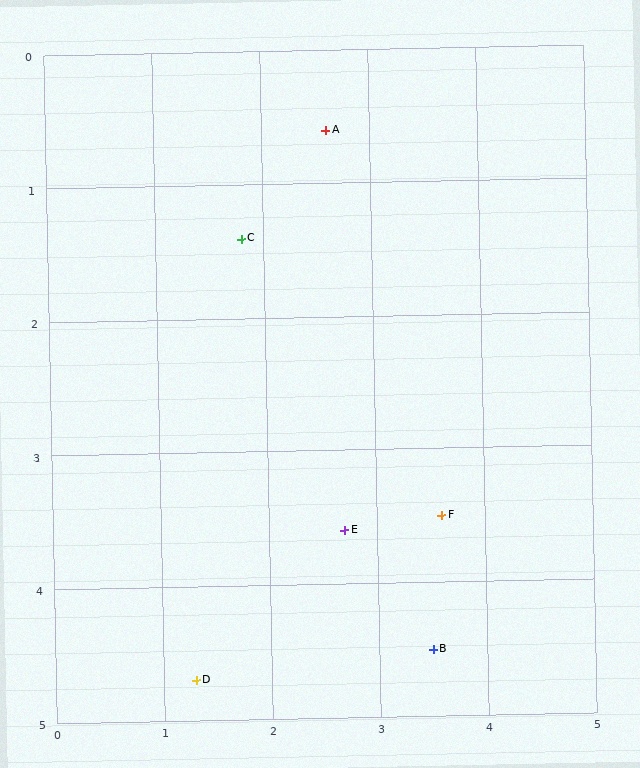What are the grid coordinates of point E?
Point E is at approximately (2.7, 3.6).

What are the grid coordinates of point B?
Point B is at approximately (3.5, 4.5).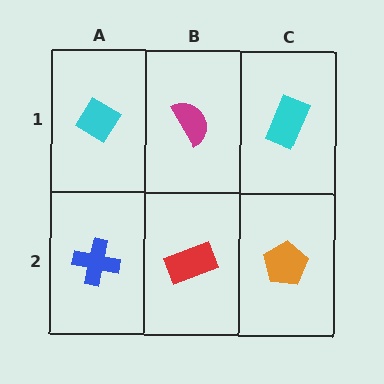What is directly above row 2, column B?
A magenta semicircle.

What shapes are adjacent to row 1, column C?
An orange pentagon (row 2, column C), a magenta semicircle (row 1, column B).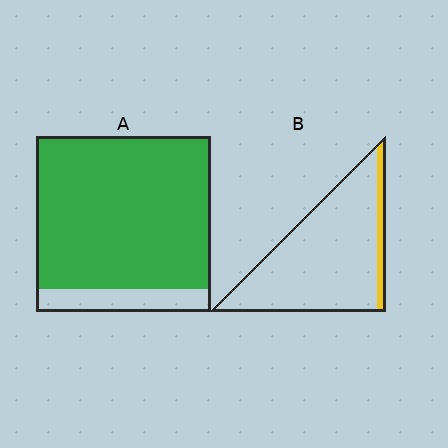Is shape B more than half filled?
No.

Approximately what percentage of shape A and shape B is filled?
A is approximately 85% and B is approximately 10%.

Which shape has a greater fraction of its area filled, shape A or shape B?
Shape A.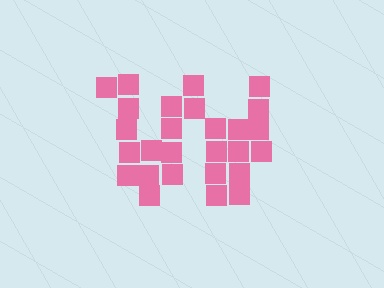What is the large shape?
The large shape is the letter W.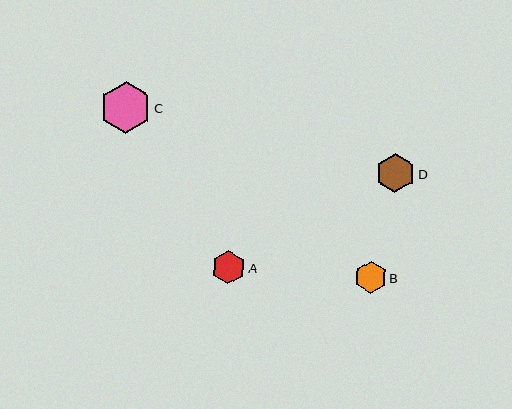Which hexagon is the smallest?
Hexagon B is the smallest with a size of approximately 32 pixels.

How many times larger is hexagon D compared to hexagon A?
Hexagon D is approximately 1.2 times the size of hexagon A.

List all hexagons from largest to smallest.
From largest to smallest: C, D, A, B.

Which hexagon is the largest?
Hexagon C is the largest with a size of approximately 51 pixels.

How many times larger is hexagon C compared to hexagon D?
Hexagon C is approximately 1.3 times the size of hexagon D.